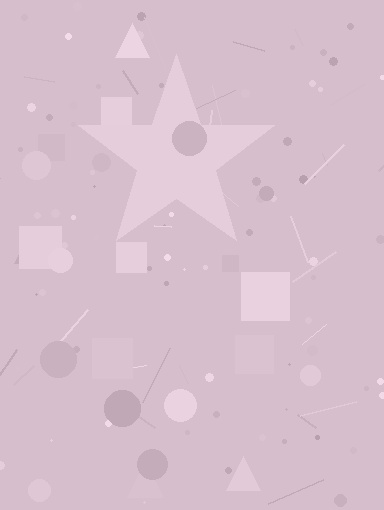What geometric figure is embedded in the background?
A star is embedded in the background.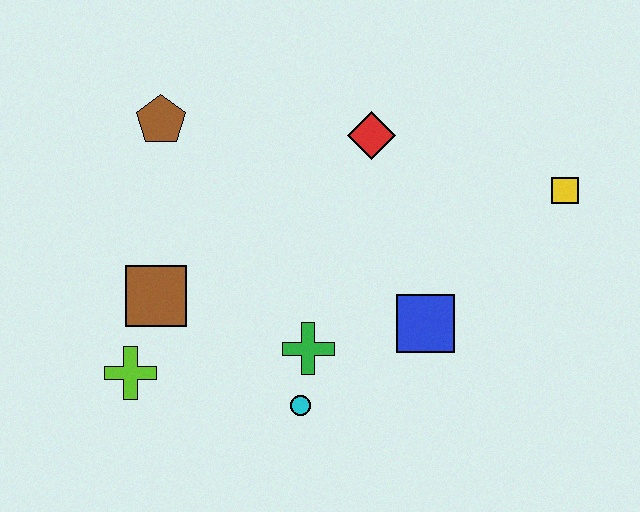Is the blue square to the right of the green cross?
Yes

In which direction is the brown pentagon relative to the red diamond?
The brown pentagon is to the left of the red diamond.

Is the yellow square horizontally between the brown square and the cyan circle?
No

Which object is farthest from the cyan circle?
The yellow square is farthest from the cyan circle.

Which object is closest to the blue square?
The green cross is closest to the blue square.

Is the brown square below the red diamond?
Yes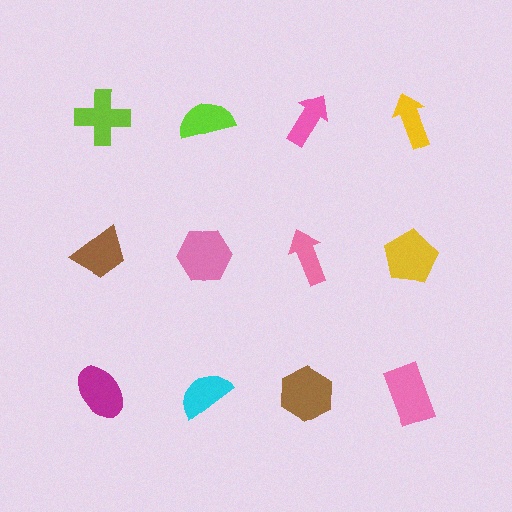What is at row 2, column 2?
A pink hexagon.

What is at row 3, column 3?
A brown hexagon.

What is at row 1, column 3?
A pink arrow.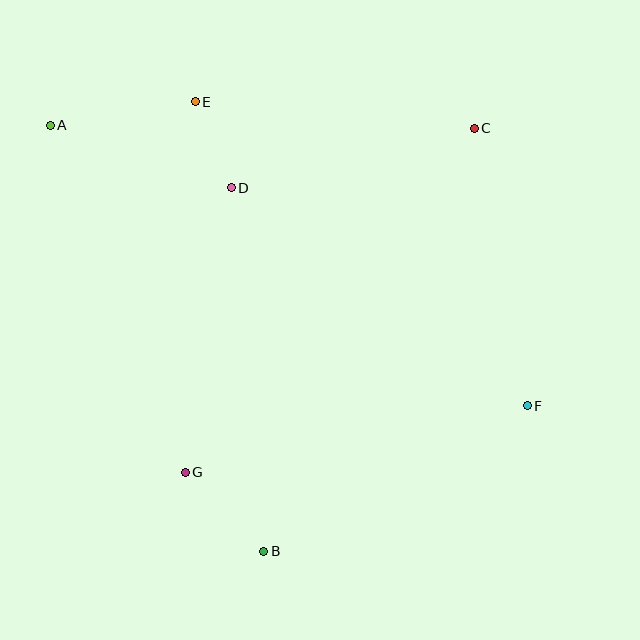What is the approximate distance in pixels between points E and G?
The distance between E and G is approximately 371 pixels.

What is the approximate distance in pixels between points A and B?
The distance between A and B is approximately 476 pixels.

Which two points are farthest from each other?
Points A and F are farthest from each other.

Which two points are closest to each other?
Points D and E are closest to each other.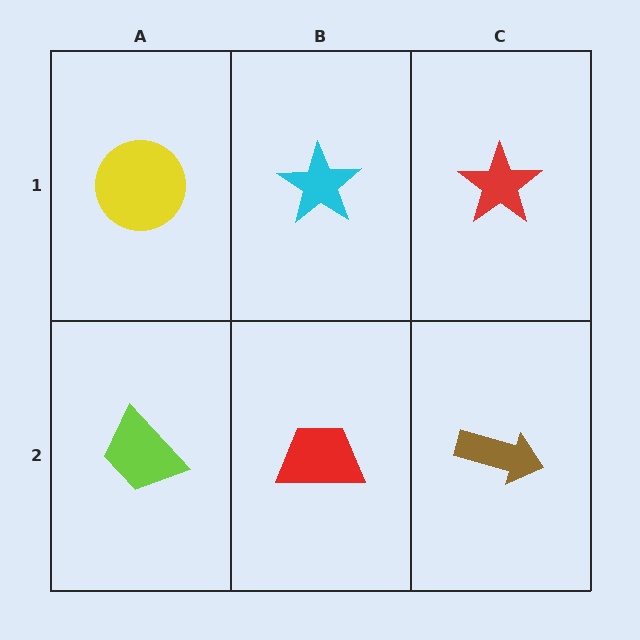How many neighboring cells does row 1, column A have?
2.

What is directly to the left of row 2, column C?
A red trapezoid.